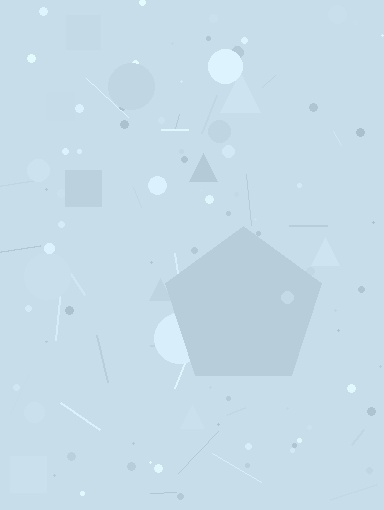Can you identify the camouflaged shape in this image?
The camouflaged shape is a pentagon.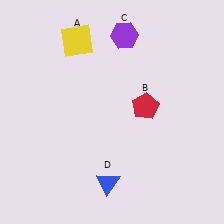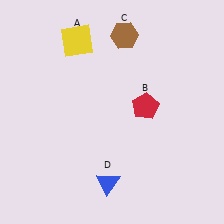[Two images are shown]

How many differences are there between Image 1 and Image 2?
There is 1 difference between the two images.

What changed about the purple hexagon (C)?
In Image 1, C is purple. In Image 2, it changed to brown.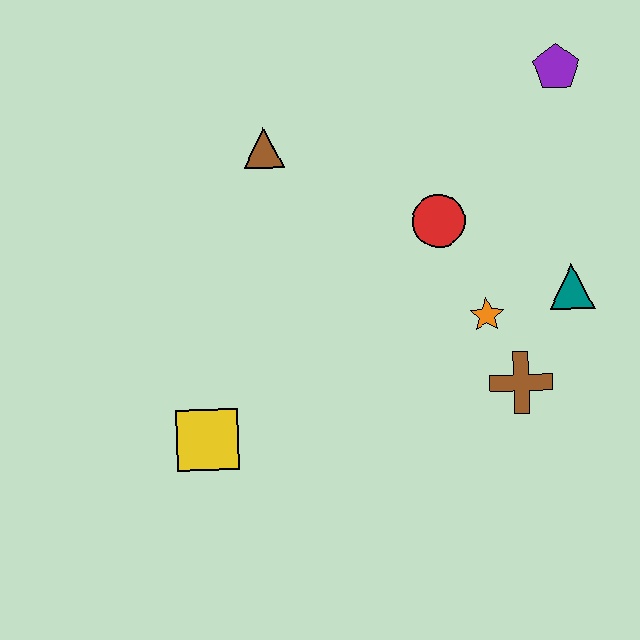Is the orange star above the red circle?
No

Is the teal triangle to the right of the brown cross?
Yes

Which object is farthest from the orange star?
The yellow square is farthest from the orange star.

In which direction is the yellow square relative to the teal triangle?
The yellow square is to the left of the teal triangle.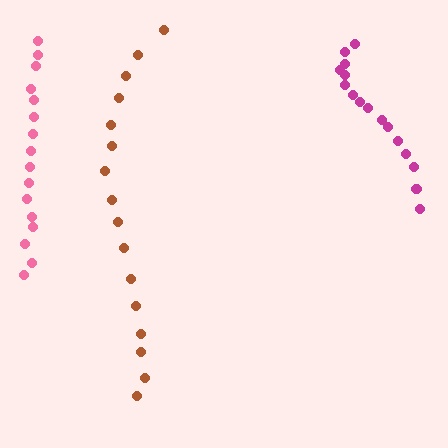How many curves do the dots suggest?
There are 3 distinct paths.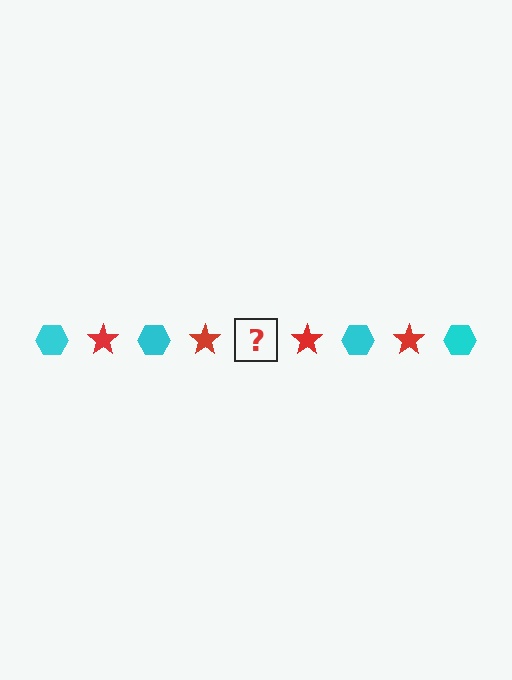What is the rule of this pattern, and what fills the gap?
The rule is that the pattern alternates between cyan hexagon and red star. The gap should be filled with a cyan hexagon.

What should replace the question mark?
The question mark should be replaced with a cyan hexagon.